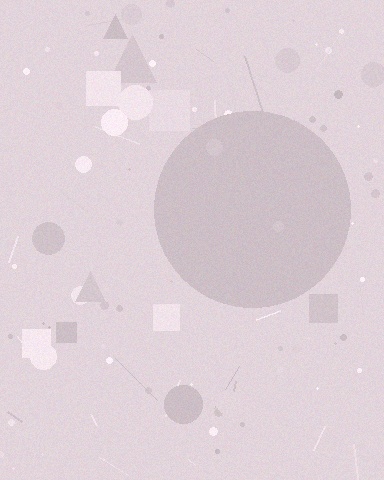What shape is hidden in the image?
A circle is hidden in the image.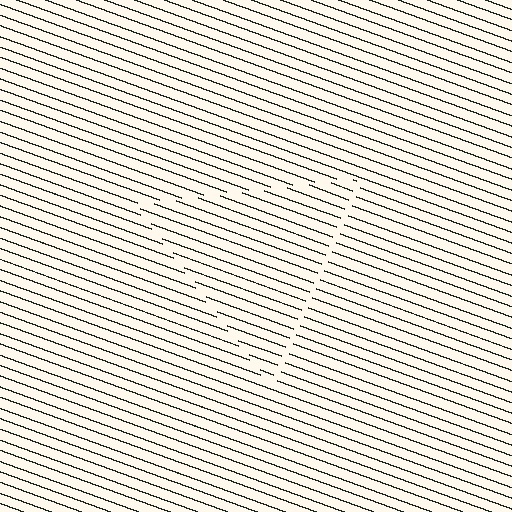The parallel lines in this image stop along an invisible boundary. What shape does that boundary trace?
An illusory triangle. The interior of the shape contains the same grating, shifted by half a period — the contour is defined by the phase discontinuity where line-ends from the inner and outer gratings abut.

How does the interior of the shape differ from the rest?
The interior of the shape contains the same grating, shifted by half a period — the contour is defined by the phase discontinuity where line-ends from the inner and outer gratings abut.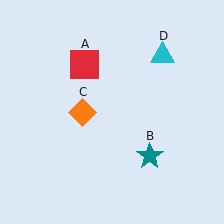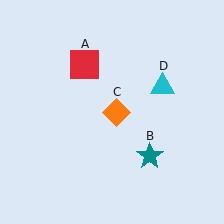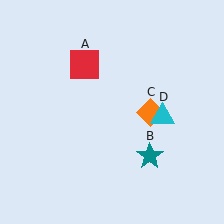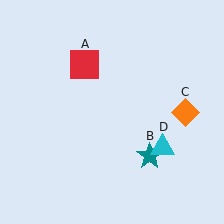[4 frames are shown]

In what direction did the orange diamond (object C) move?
The orange diamond (object C) moved right.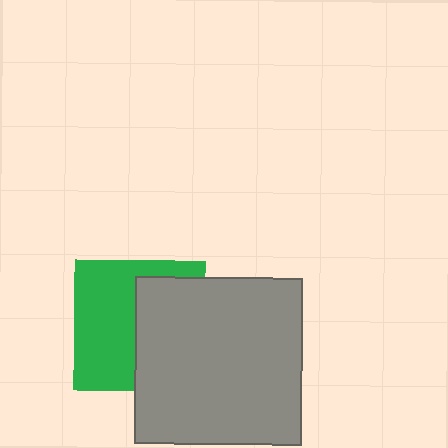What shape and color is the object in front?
The object in front is a gray square.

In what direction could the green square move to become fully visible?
The green square could move left. That would shift it out from behind the gray square entirely.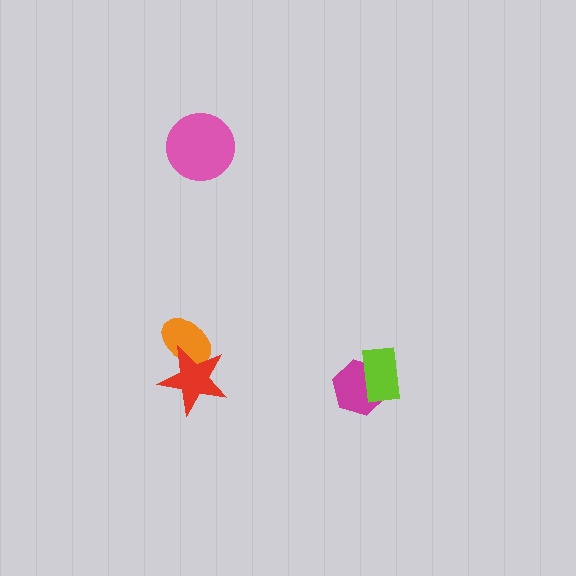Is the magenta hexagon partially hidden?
Yes, it is partially covered by another shape.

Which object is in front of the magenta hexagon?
The lime rectangle is in front of the magenta hexagon.